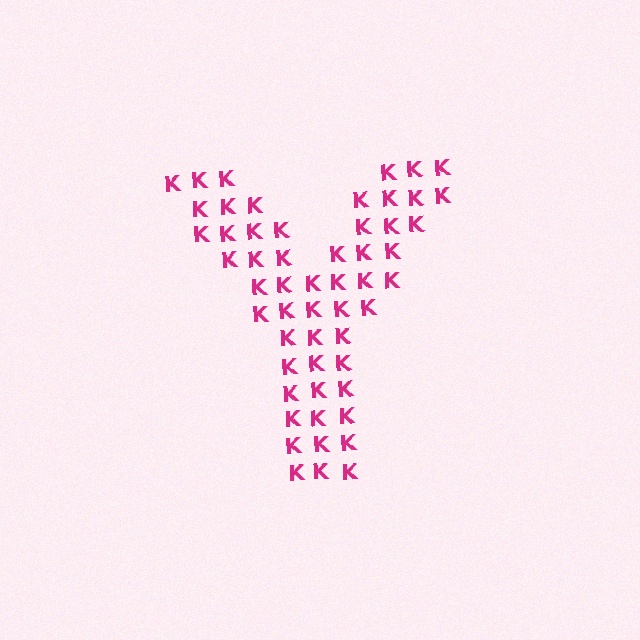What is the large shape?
The large shape is the letter Y.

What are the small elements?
The small elements are letter K's.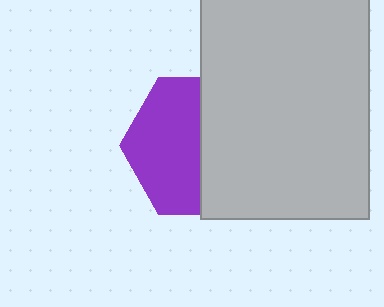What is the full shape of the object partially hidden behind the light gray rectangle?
The partially hidden object is a purple hexagon.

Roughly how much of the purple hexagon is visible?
About half of it is visible (roughly 51%).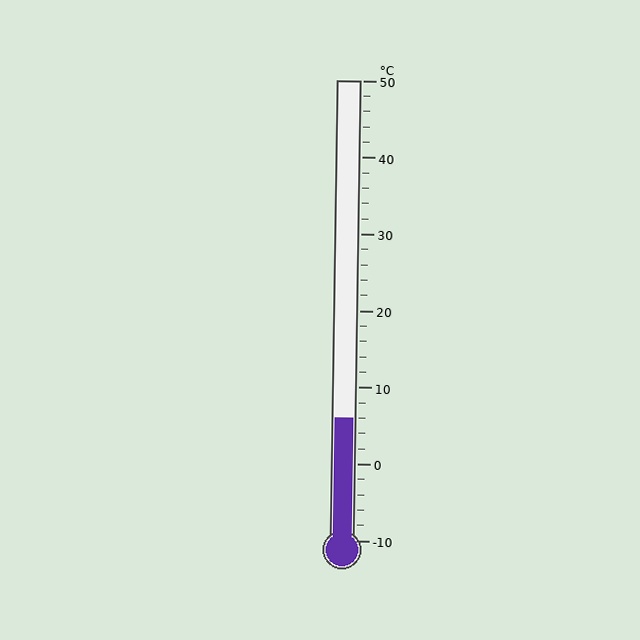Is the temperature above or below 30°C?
The temperature is below 30°C.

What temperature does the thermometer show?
The thermometer shows approximately 6°C.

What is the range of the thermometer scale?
The thermometer scale ranges from -10°C to 50°C.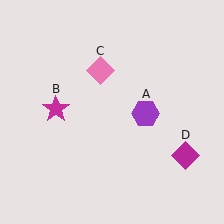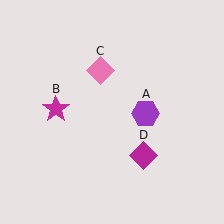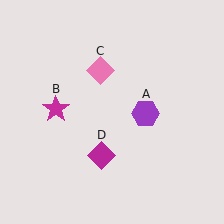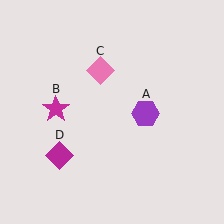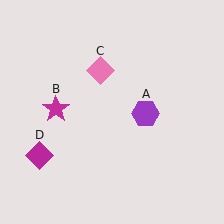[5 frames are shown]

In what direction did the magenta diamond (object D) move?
The magenta diamond (object D) moved left.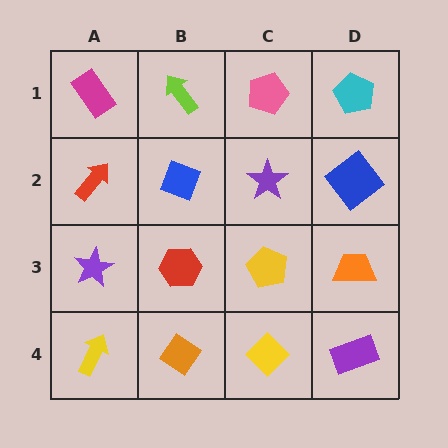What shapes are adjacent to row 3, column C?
A purple star (row 2, column C), a yellow diamond (row 4, column C), a red hexagon (row 3, column B), an orange trapezoid (row 3, column D).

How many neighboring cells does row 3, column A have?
3.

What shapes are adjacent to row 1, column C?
A purple star (row 2, column C), a lime arrow (row 1, column B), a cyan pentagon (row 1, column D).